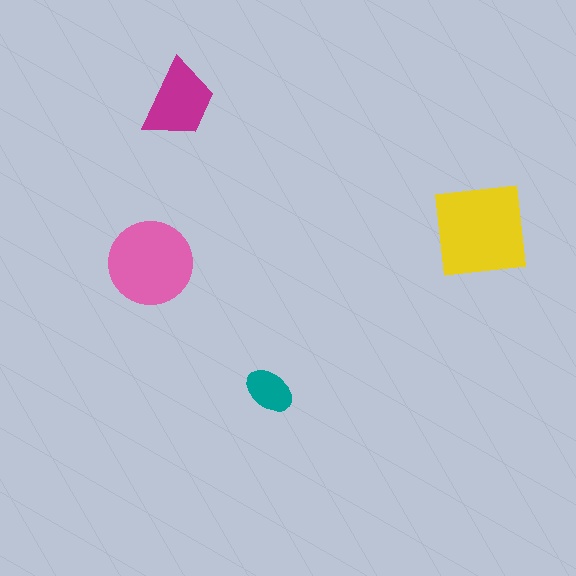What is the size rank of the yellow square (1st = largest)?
1st.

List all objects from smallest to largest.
The teal ellipse, the magenta trapezoid, the pink circle, the yellow square.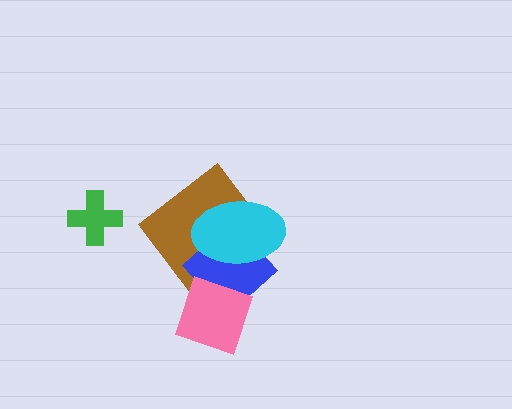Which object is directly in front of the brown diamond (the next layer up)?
The blue diamond is directly in front of the brown diamond.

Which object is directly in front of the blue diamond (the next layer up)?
The cyan ellipse is directly in front of the blue diamond.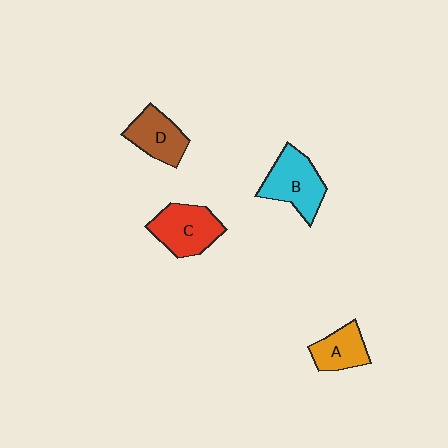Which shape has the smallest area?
Shape A (orange).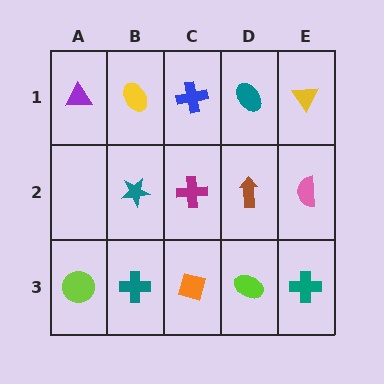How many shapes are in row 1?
5 shapes.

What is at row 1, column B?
A yellow ellipse.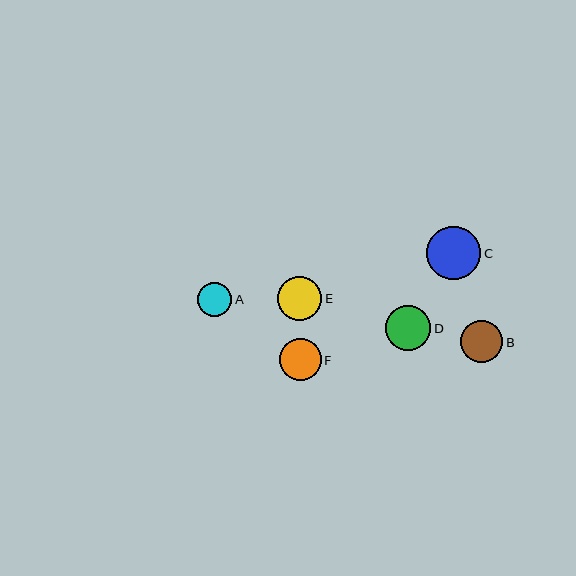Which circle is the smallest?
Circle A is the smallest with a size of approximately 34 pixels.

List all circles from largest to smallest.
From largest to smallest: C, D, E, B, F, A.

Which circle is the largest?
Circle C is the largest with a size of approximately 54 pixels.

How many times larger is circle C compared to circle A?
Circle C is approximately 1.6 times the size of circle A.